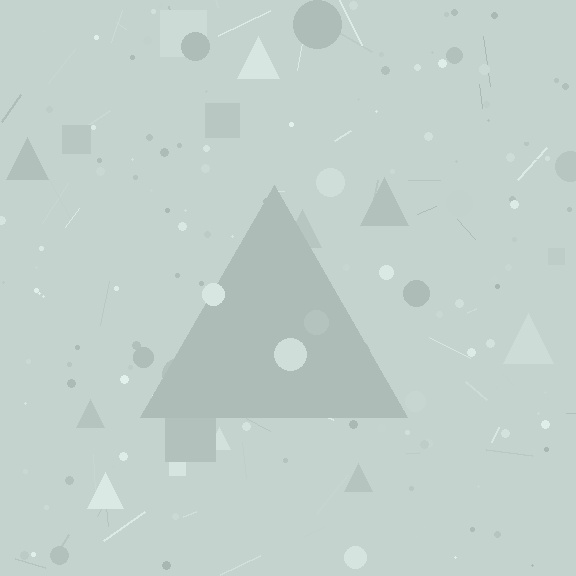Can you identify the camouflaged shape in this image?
The camouflaged shape is a triangle.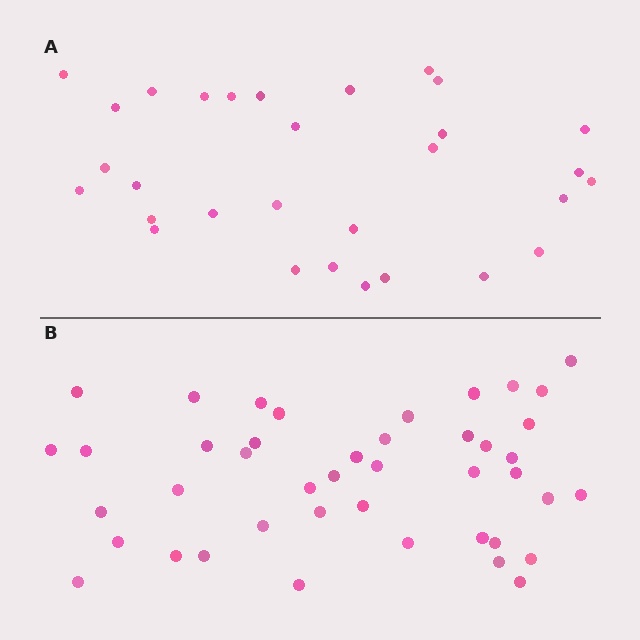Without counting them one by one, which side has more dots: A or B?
Region B (the bottom region) has more dots.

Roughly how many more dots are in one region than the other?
Region B has approximately 15 more dots than region A.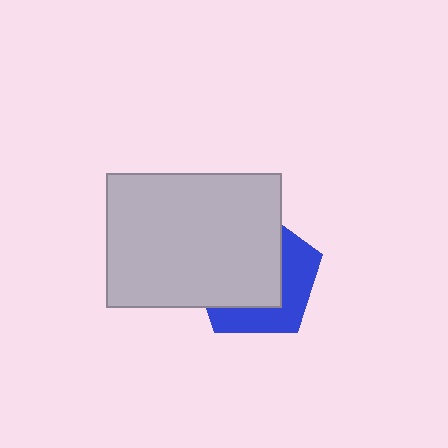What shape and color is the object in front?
The object in front is a light gray rectangle.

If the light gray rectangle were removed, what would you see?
You would see the complete blue pentagon.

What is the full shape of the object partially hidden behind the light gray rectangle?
The partially hidden object is a blue pentagon.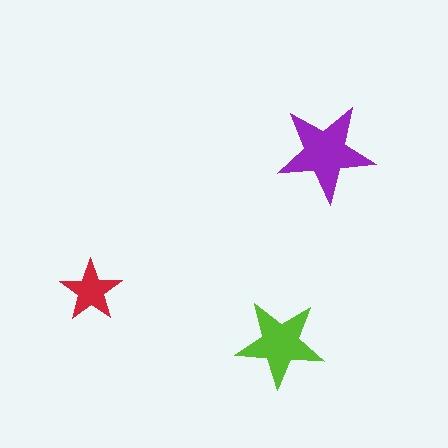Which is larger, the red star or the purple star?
The purple one.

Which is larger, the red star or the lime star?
The lime one.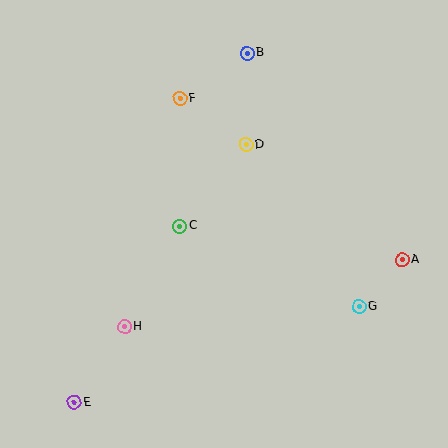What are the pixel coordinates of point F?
Point F is at (180, 98).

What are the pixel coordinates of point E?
Point E is at (74, 402).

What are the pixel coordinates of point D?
Point D is at (246, 145).